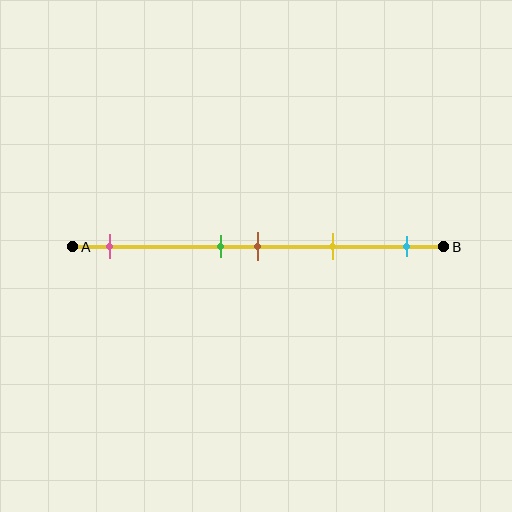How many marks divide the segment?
There are 5 marks dividing the segment.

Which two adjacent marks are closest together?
The green and brown marks are the closest adjacent pair.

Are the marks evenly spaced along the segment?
No, the marks are not evenly spaced.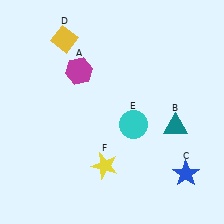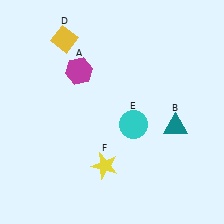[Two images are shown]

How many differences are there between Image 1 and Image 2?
There is 1 difference between the two images.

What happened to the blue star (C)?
The blue star (C) was removed in Image 2. It was in the bottom-right area of Image 1.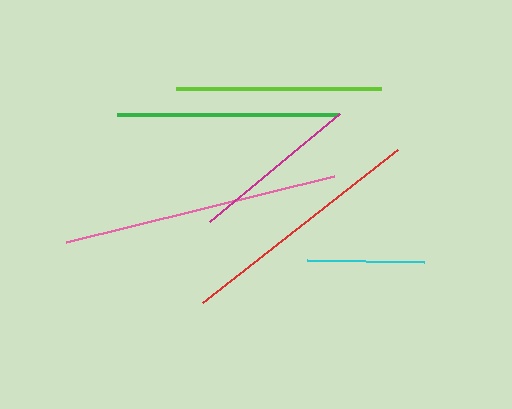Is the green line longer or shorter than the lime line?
The green line is longer than the lime line.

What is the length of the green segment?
The green segment is approximately 221 pixels long.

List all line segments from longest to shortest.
From longest to shortest: pink, red, green, lime, magenta, cyan.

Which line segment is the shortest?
The cyan line is the shortest at approximately 117 pixels.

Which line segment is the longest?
The pink line is the longest at approximately 276 pixels.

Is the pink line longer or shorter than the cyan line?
The pink line is longer than the cyan line.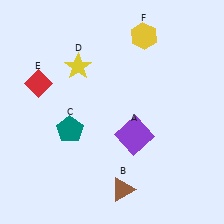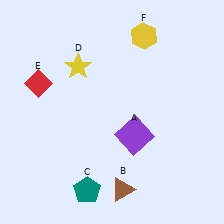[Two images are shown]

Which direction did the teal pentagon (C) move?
The teal pentagon (C) moved down.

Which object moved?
The teal pentagon (C) moved down.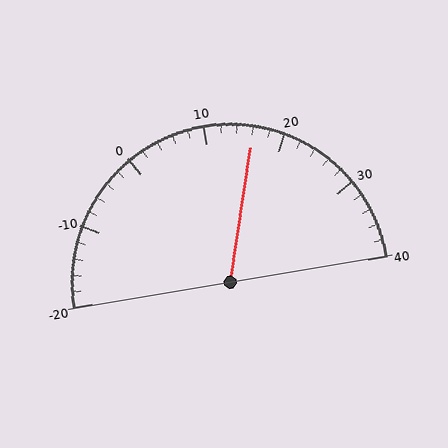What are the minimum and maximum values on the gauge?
The gauge ranges from -20 to 40.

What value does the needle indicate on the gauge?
The needle indicates approximately 16.